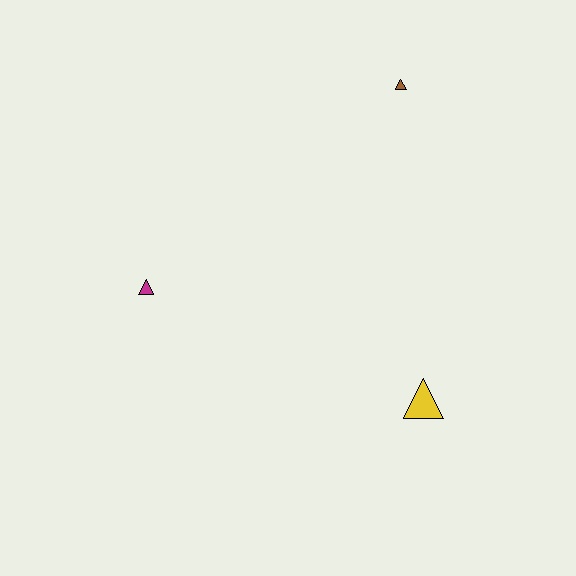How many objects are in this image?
There are 3 objects.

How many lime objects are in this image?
There are no lime objects.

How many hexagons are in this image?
There are no hexagons.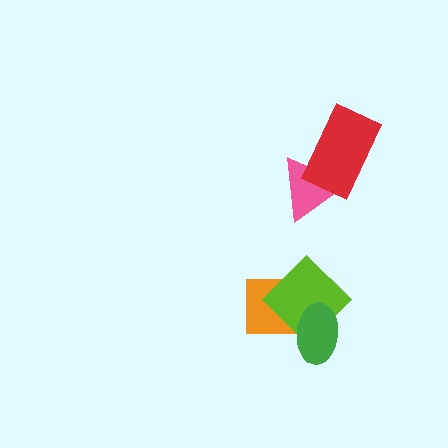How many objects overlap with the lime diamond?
2 objects overlap with the lime diamond.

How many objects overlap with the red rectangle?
1 object overlaps with the red rectangle.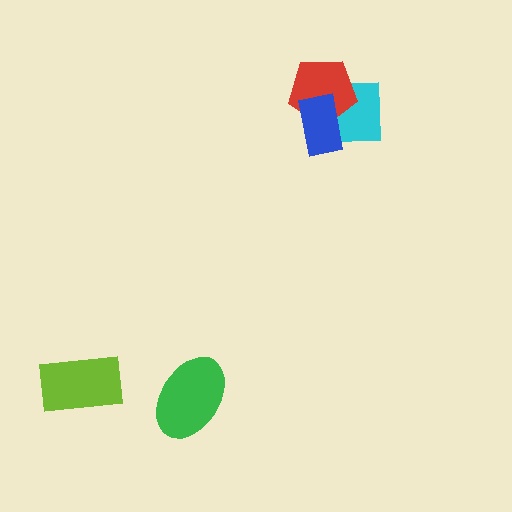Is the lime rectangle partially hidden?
No, no other shape covers it.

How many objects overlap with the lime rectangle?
0 objects overlap with the lime rectangle.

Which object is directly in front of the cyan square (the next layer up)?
The red pentagon is directly in front of the cyan square.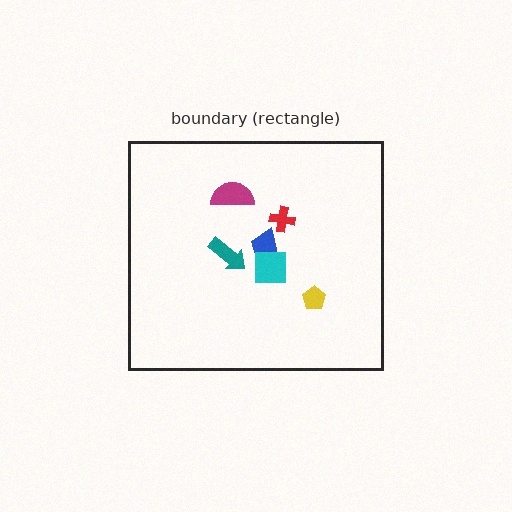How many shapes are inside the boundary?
6 inside, 0 outside.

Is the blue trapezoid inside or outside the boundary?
Inside.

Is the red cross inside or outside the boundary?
Inside.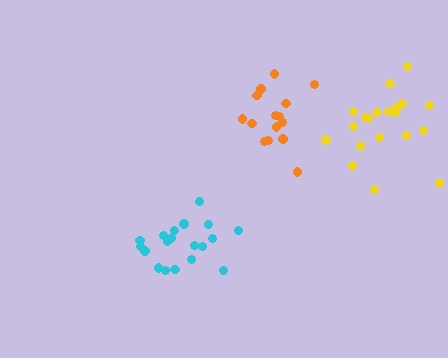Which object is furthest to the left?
The cyan cluster is leftmost.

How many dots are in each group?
Group 1: 19 dots, Group 2: 15 dots, Group 3: 20 dots (54 total).